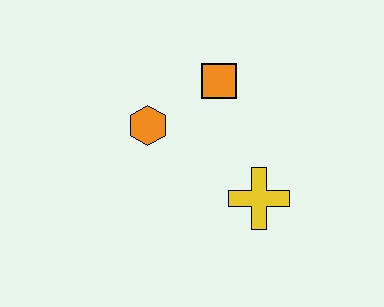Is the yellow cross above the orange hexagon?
No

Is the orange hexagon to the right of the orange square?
No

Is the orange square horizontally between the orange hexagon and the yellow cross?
Yes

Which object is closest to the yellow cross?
The orange square is closest to the yellow cross.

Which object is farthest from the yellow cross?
The orange hexagon is farthest from the yellow cross.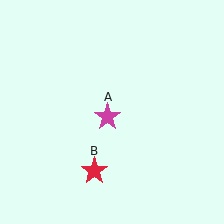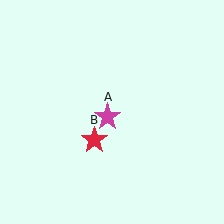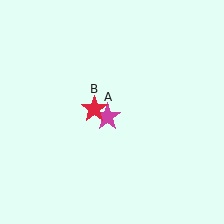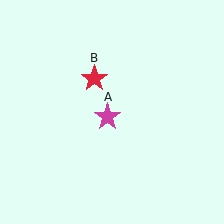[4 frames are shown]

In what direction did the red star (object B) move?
The red star (object B) moved up.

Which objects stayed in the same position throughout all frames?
Magenta star (object A) remained stationary.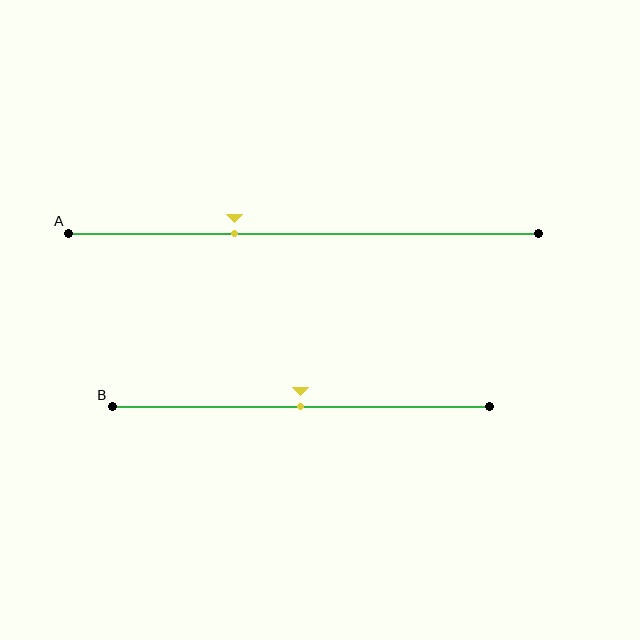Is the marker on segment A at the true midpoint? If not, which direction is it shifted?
No, the marker on segment A is shifted to the left by about 15% of the segment length.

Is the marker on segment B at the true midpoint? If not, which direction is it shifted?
Yes, the marker on segment B is at the true midpoint.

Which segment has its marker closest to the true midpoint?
Segment B has its marker closest to the true midpoint.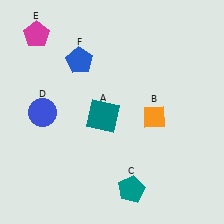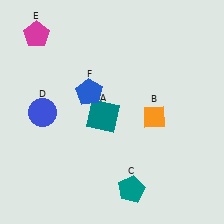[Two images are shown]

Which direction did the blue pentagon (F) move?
The blue pentagon (F) moved down.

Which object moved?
The blue pentagon (F) moved down.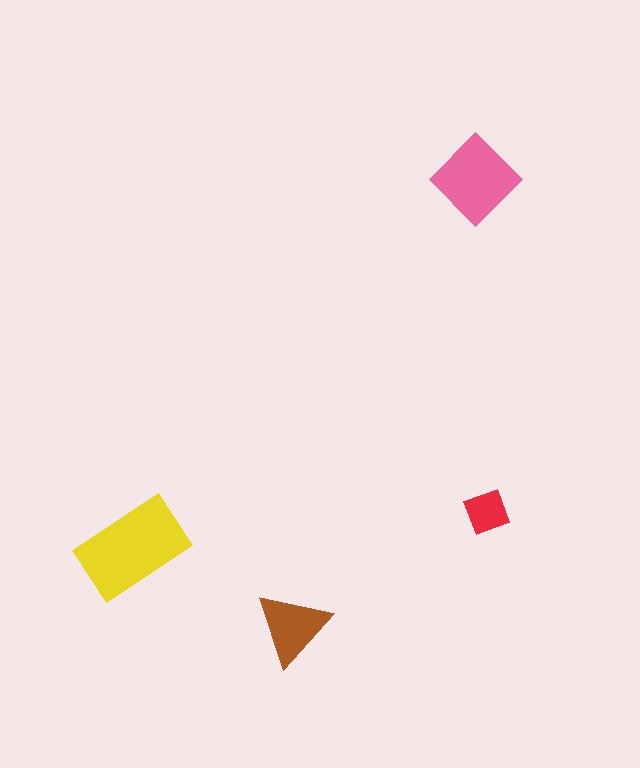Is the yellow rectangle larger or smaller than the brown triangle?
Larger.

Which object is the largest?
The yellow rectangle.